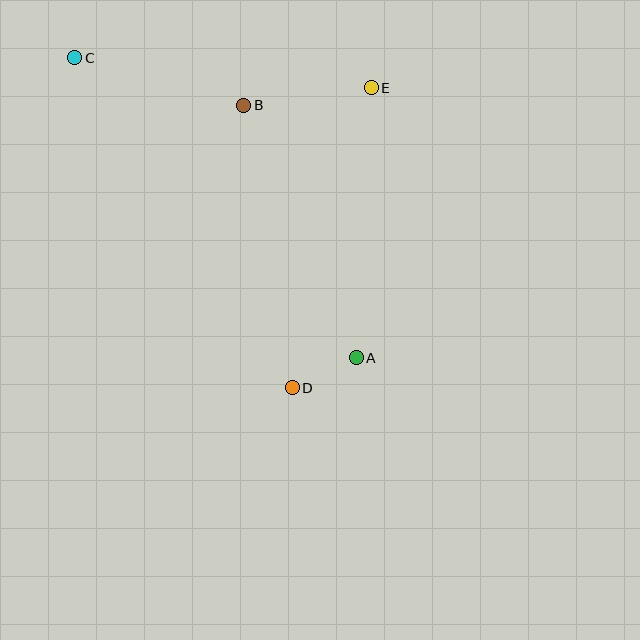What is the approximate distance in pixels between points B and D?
The distance between B and D is approximately 287 pixels.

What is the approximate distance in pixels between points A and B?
The distance between A and B is approximately 276 pixels.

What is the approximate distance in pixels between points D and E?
The distance between D and E is approximately 310 pixels.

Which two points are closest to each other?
Points A and D are closest to each other.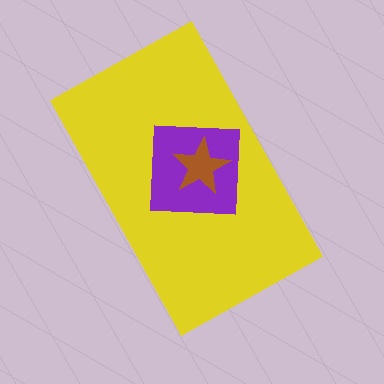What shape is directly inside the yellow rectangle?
The purple square.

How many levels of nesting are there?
3.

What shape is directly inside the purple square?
The brown star.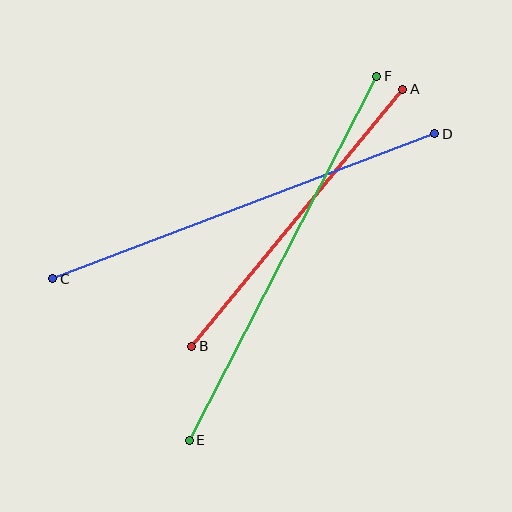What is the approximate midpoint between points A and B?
The midpoint is at approximately (297, 218) pixels.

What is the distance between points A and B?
The distance is approximately 333 pixels.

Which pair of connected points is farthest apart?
Points E and F are farthest apart.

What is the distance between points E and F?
The distance is approximately 409 pixels.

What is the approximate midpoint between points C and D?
The midpoint is at approximately (244, 206) pixels.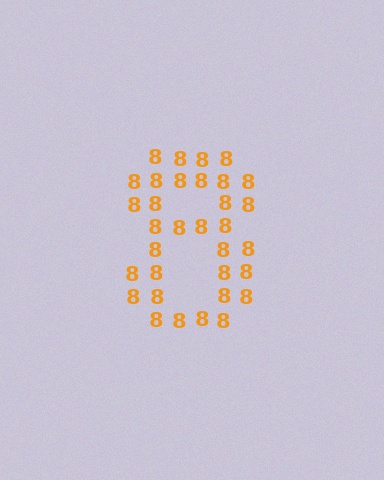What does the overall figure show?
The overall figure shows the digit 8.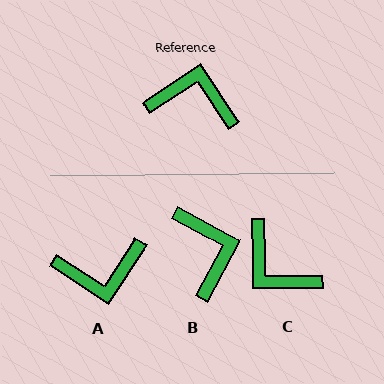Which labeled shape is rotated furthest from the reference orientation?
A, about 157 degrees away.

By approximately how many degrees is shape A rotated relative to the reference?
Approximately 157 degrees clockwise.